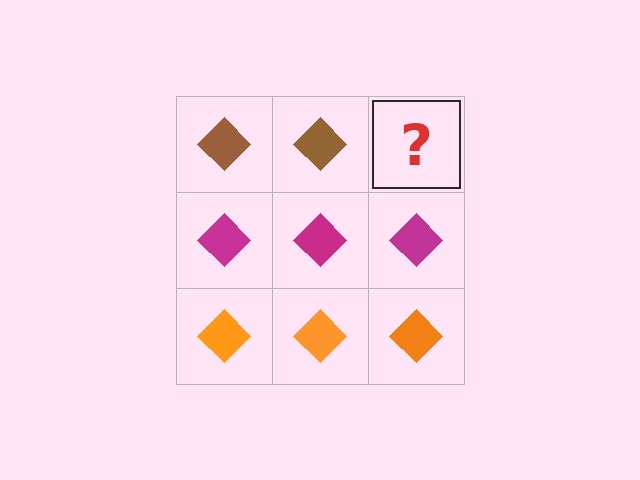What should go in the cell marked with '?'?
The missing cell should contain a brown diamond.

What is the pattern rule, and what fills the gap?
The rule is that each row has a consistent color. The gap should be filled with a brown diamond.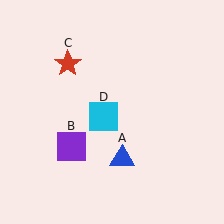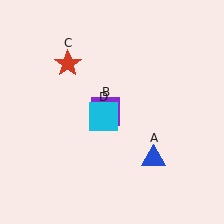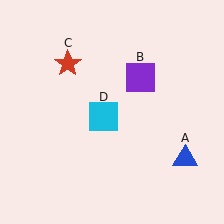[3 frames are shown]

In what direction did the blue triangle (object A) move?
The blue triangle (object A) moved right.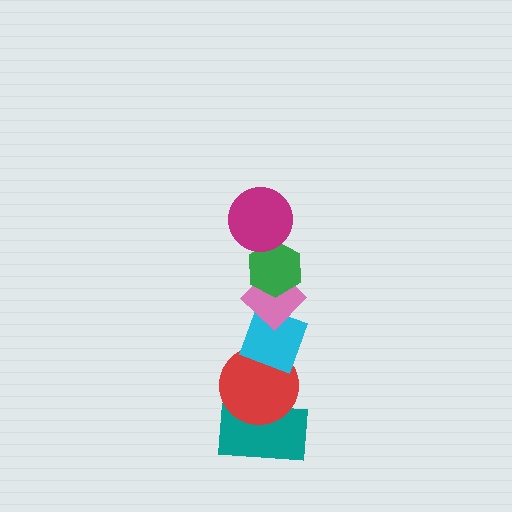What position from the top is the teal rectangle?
The teal rectangle is 6th from the top.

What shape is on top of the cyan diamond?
The pink diamond is on top of the cyan diamond.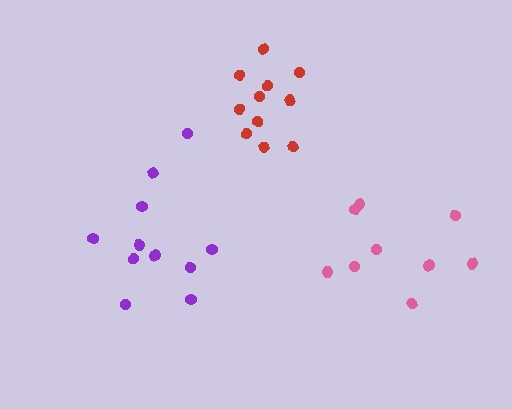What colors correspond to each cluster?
The clusters are colored: red, pink, purple.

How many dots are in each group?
Group 1: 11 dots, Group 2: 9 dots, Group 3: 11 dots (31 total).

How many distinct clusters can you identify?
There are 3 distinct clusters.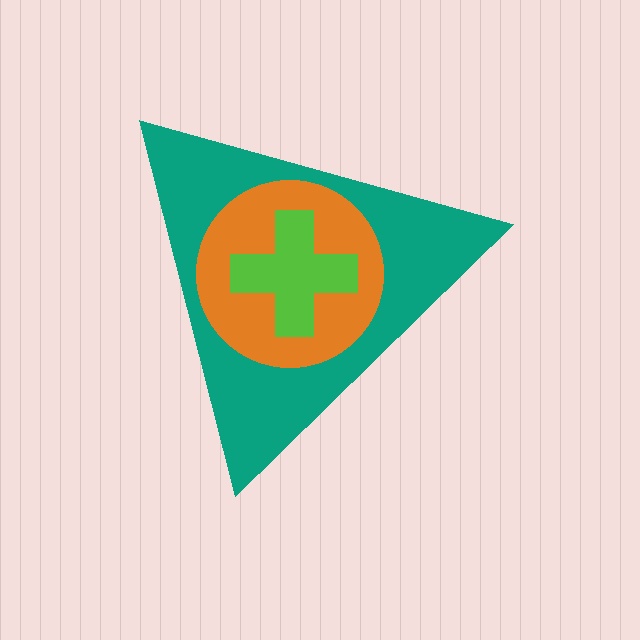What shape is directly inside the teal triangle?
The orange circle.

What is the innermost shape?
The lime cross.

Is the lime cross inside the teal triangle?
Yes.